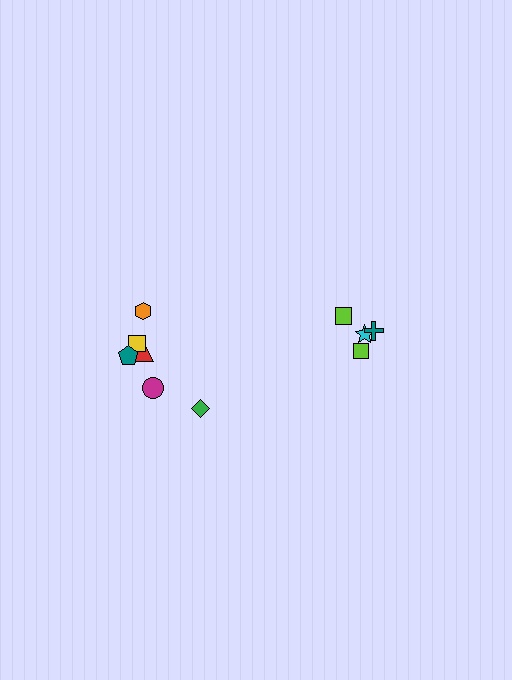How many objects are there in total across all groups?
There are 10 objects.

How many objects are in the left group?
There are 6 objects.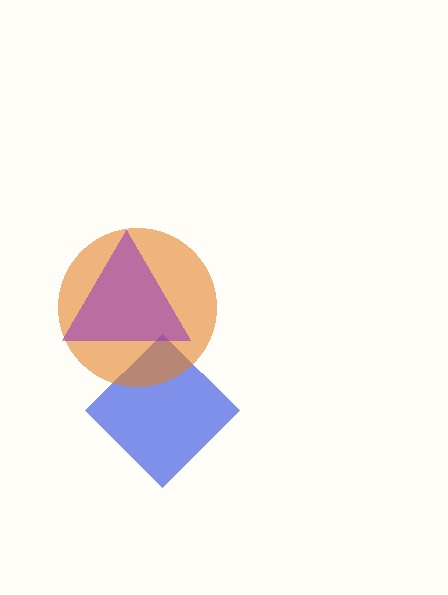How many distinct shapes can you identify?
There are 3 distinct shapes: a blue diamond, an orange circle, a purple triangle.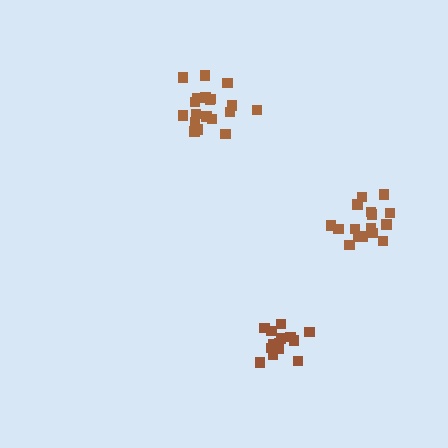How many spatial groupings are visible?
There are 3 spatial groupings.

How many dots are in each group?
Group 1: 20 dots, Group 2: 16 dots, Group 3: 14 dots (50 total).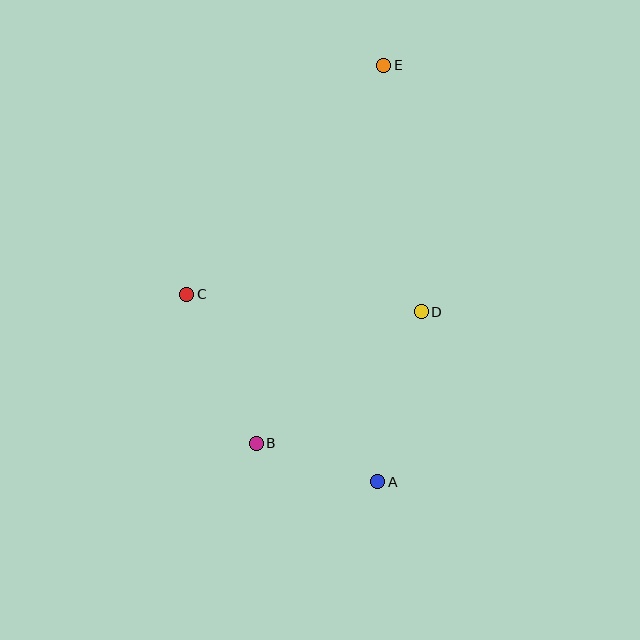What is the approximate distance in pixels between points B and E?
The distance between B and E is approximately 399 pixels.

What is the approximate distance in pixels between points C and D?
The distance between C and D is approximately 235 pixels.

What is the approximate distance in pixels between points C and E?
The distance between C and E is approximately 302 pixels.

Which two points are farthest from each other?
Points A and E are farthest from each other.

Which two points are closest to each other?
Points A and B are closest to each other.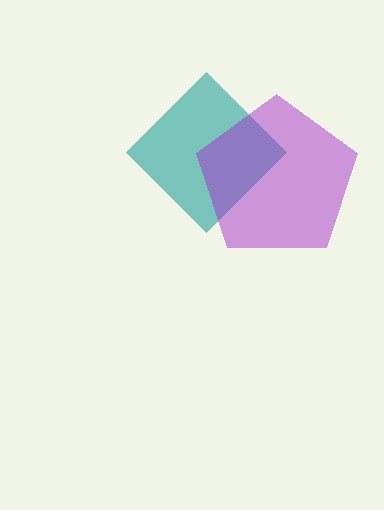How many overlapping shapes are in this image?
There are 2 overlapping shapes in the image.